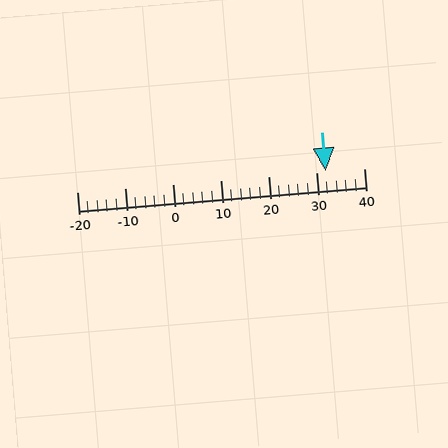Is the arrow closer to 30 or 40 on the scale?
The arrow is closer to 30.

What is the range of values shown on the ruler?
The ruler shows values from -20 to 40.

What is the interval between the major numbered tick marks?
The major tick marks are spaced 10 units apart.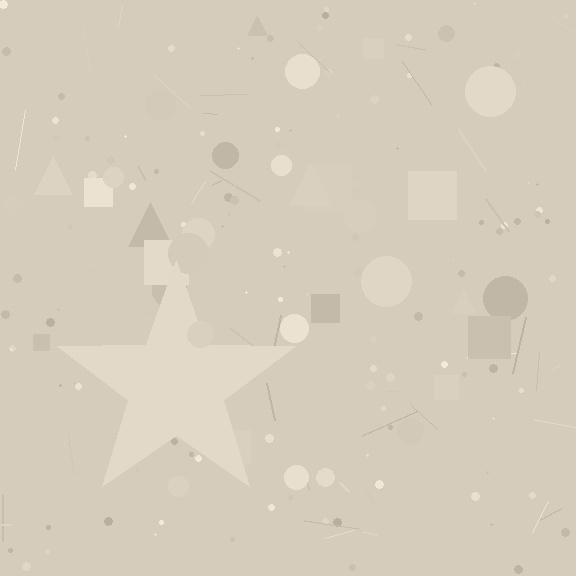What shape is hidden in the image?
A star is hidden in the image.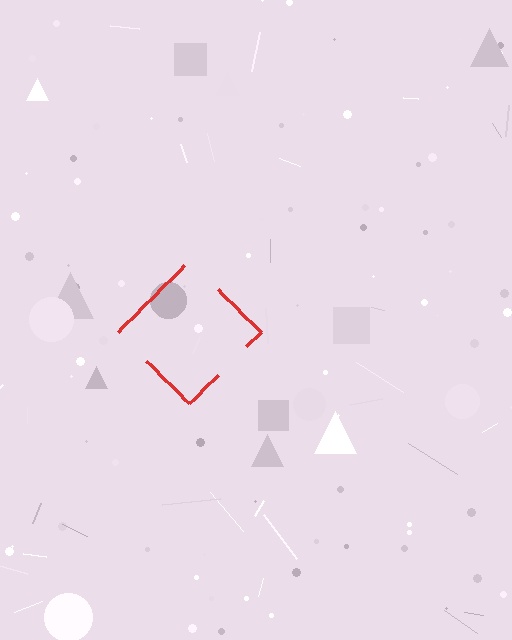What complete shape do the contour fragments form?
The contour fragments form a diamond.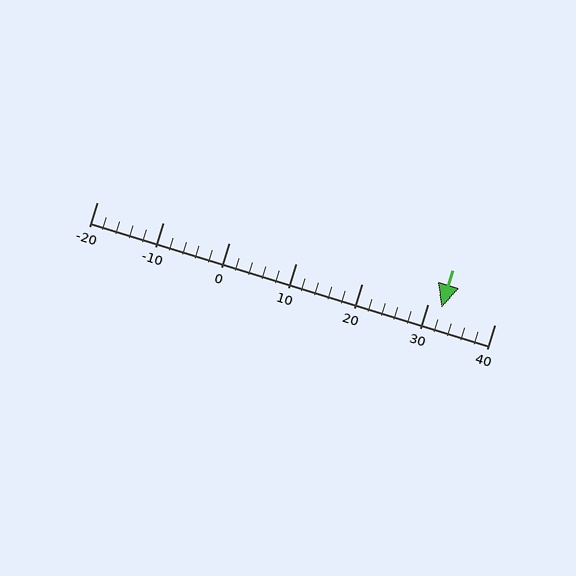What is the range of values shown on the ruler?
The ruler shows values from -20 to 40.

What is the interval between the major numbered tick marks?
The major tick marks are spaced 10 units apart.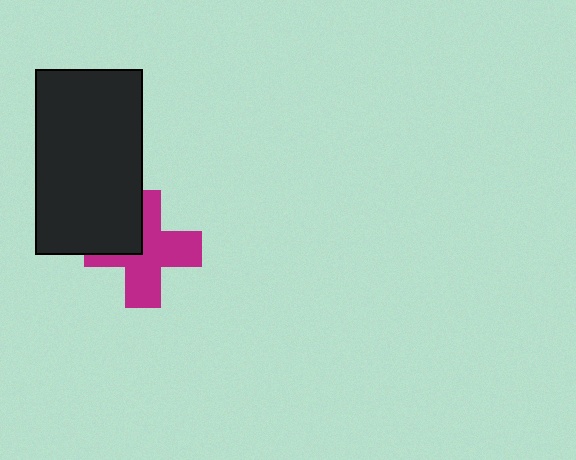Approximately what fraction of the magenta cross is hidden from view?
Roughly 31% of the magenta cross is hidden behind the black rectangle.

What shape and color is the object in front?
The object in front is a black rectangle.